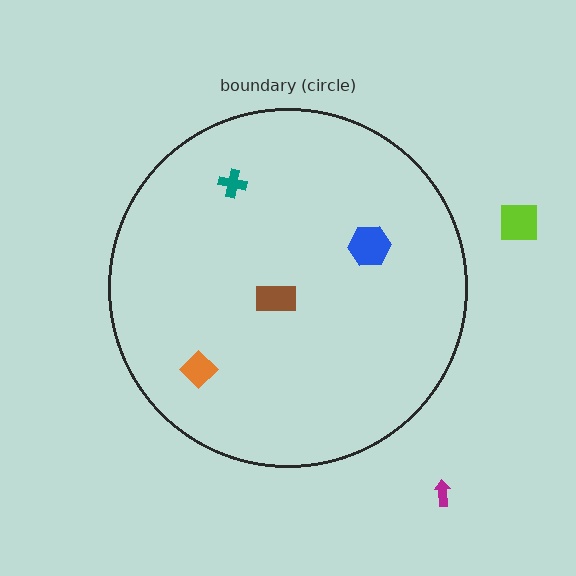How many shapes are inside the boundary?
4 inside, 2 outside.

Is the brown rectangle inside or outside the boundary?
Inside.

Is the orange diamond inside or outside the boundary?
Inside.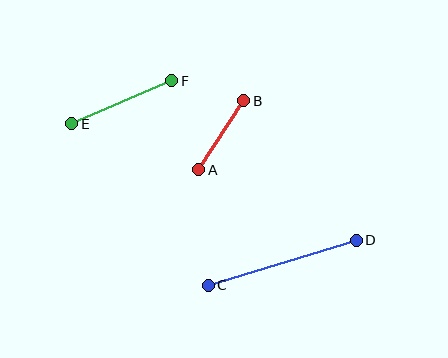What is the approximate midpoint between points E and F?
The midpoint is at approximately (122, 102) pixels.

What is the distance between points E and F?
The distance is approximately 109 pixels.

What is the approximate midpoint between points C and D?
The midpoint is at approximately (282, 263) pixels.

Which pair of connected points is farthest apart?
Points C and D are farthest apart.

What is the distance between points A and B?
The distance is approximately 82 pixels.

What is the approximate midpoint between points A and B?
The midpoint is at approximately (221, 135) pixels.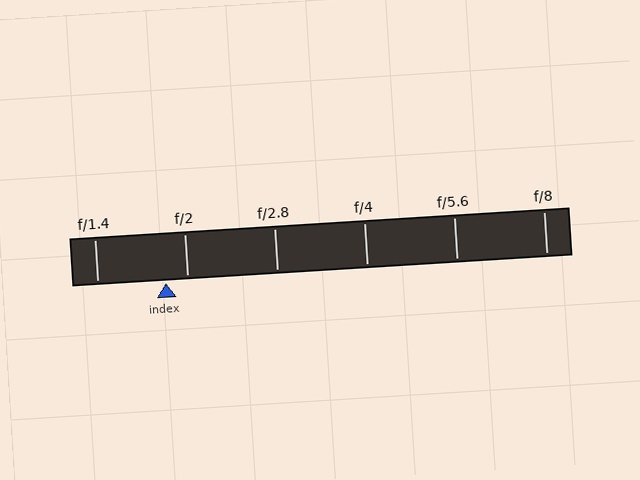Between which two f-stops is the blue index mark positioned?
The index mark is between f/1.4 and f/2.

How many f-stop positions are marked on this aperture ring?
There are 6 f-stop positions marked.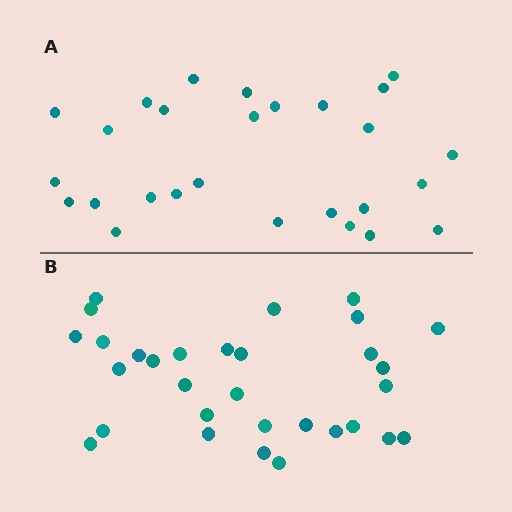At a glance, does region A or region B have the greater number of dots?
Region B (the bottom region) has more dots.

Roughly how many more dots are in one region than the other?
Region B has about 4 more dots than region A.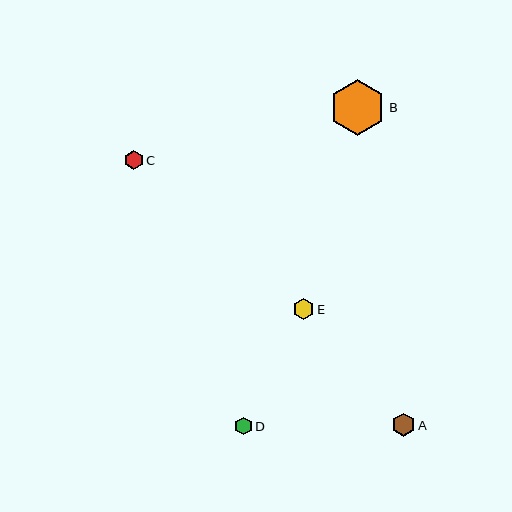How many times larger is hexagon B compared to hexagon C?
Hexagon B is approximately 3.0 times the size of hexagon C.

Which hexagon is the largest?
Hexagon B is the largest with a size of approximately 56 pixels.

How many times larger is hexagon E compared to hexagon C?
Hexagon E is approximately 1.1 times the size of hexagon C.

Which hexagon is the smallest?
Hexagon D is the smallest with a size of approximately 17 pixels.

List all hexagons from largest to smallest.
From largest to smallest: B, A, E, C, D.